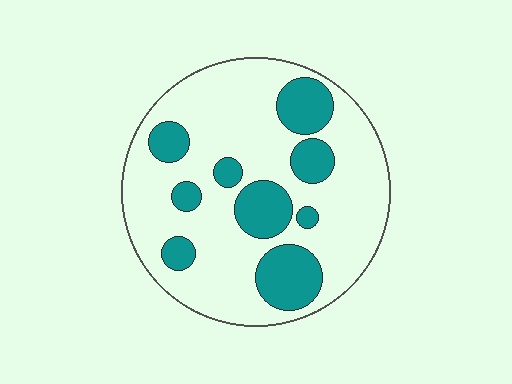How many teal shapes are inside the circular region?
9.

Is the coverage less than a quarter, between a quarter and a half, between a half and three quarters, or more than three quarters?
Between a quarter and a half.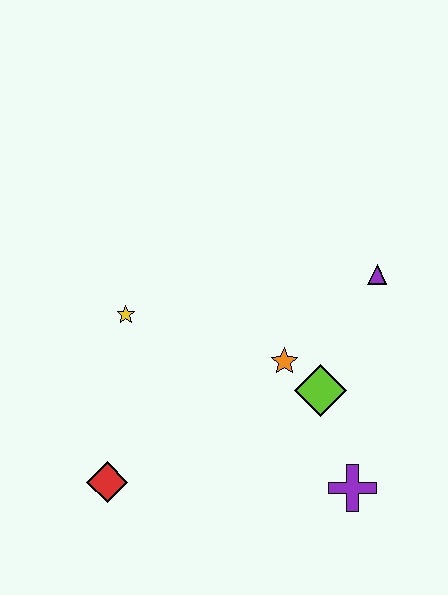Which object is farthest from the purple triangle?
The red diamond is farthest from the purple triangle.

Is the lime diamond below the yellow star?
Yes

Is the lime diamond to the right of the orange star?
Yes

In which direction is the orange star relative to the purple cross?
The orange star is above the purple cross.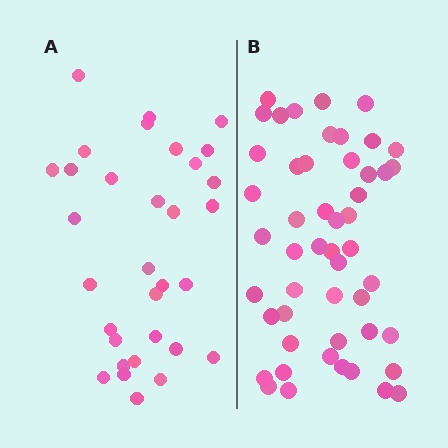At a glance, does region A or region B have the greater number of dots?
Region B (the right region) has more dots.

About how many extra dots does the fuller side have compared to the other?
Region B has approximately 20 more dots than region A.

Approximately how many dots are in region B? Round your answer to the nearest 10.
About 50 dots.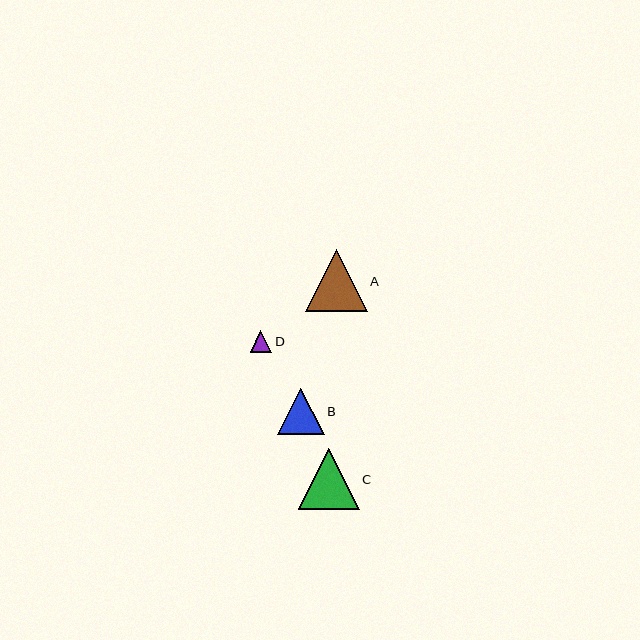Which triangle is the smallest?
Triangle D is the smallest with a size of approximately 22 pixels.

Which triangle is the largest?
Triangle A is the largest with a size of approximately 62 pixels.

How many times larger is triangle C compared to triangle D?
Triangle C is approximately 2.8 times the size of triangle D.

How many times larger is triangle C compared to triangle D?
Triangle C is approximately 2.8 times the size of triangle D.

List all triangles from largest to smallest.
From largest to smallest: A, C, B, D.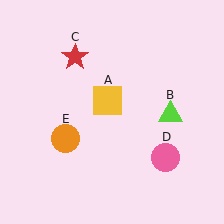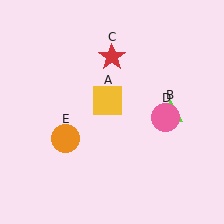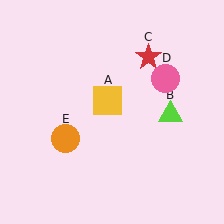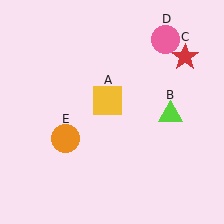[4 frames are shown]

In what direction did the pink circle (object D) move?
The pink circle (object D) moved up.